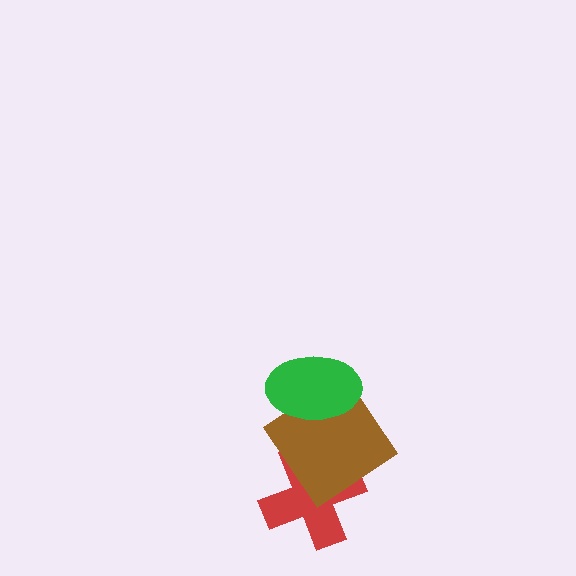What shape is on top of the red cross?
The brown diamond is on top of the red cross.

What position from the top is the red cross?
The red cross is 3rd from the top.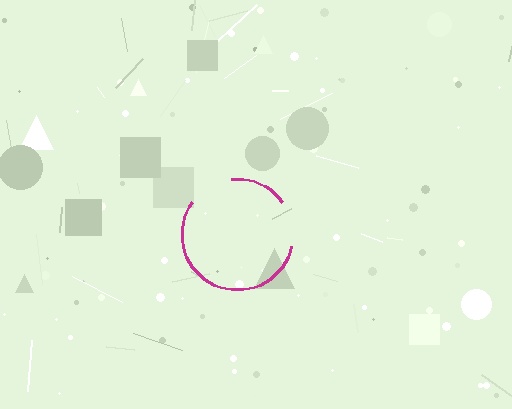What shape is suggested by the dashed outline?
The dashed outline suggests a circle.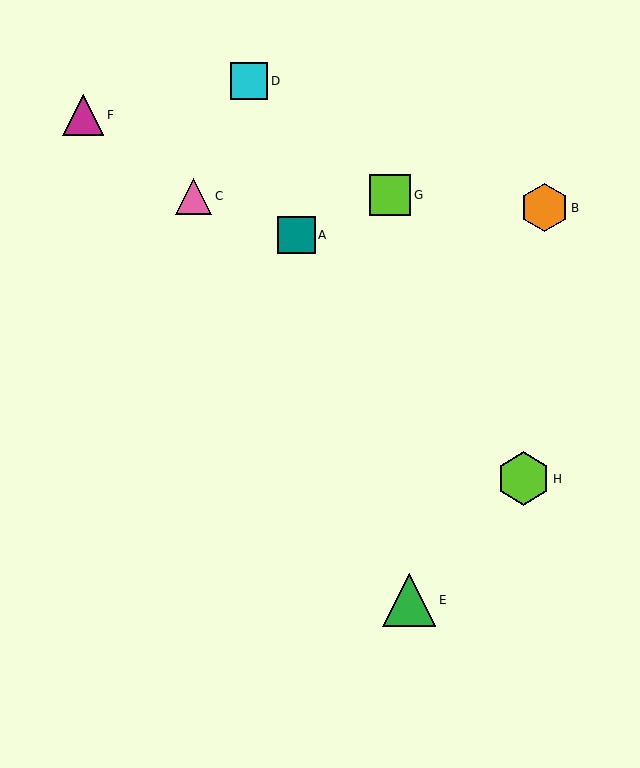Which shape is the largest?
The lime hexagon (labeled H) is the largest.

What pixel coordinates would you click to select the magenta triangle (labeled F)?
Click at (83, 115) to select the magenta triangle F.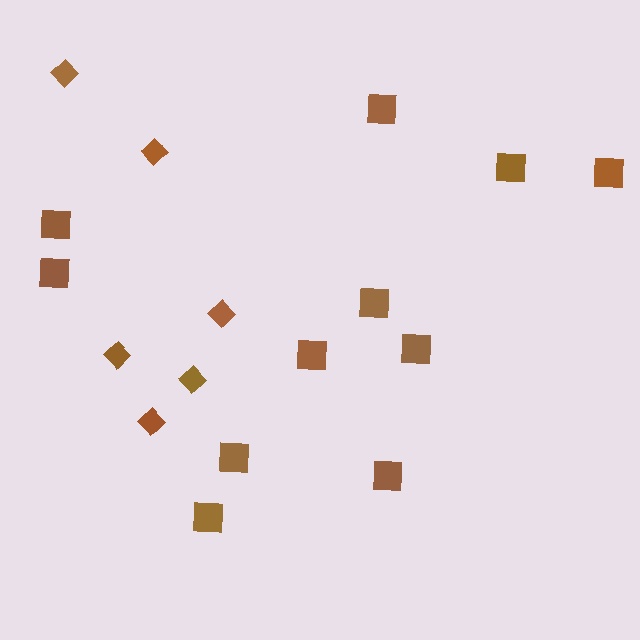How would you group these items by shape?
There are 2 groups: one group of squares (11) and one group of diamonds (6).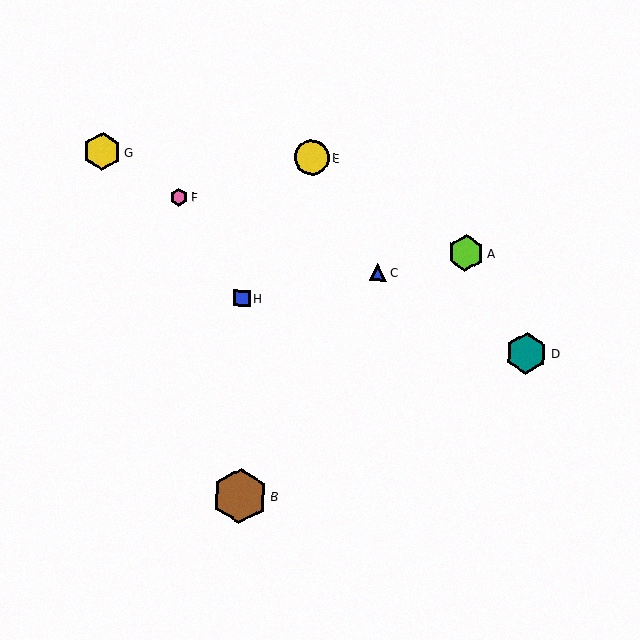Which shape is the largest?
The brown hexagon (labeled B) is the largest.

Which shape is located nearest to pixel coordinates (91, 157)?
The yellow hexagon (labeled G) at (102, 152) is nearest to that location.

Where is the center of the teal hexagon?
The center of the teal hexagon is at (527, 353).